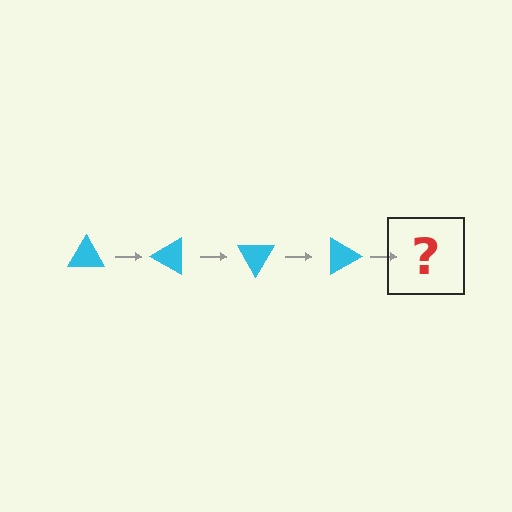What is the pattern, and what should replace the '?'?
The pattern is that the triangle rotates 30 degrees each step. The '?' should be a cyan triangle rotated 120 degrees.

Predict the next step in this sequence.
The next step is a cyan triangle rotated 120 degrees.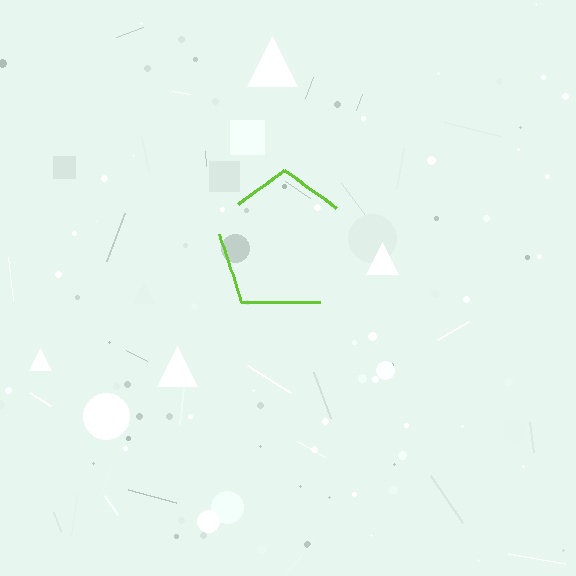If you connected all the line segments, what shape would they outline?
They would outline a pentagon.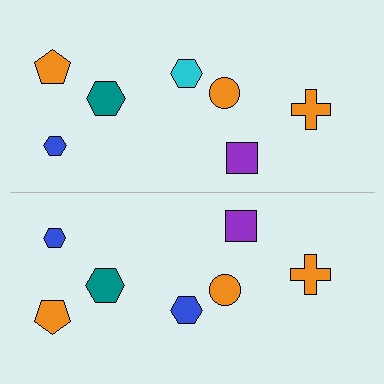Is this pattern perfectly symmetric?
No, the pattern is not perfectly symmetric. The blue hexagon on the bottom side breaks the symmetry — its mirror counterpart is cyan.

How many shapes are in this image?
There are 14 shapes in this image.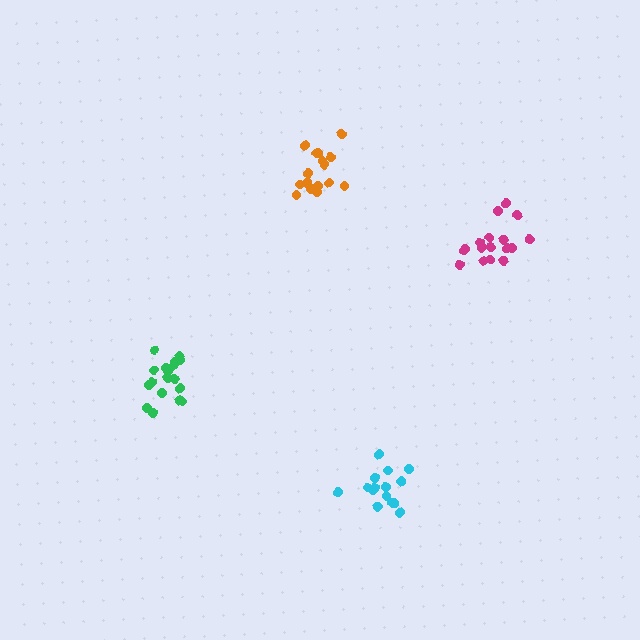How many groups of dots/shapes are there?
There are 4 groups.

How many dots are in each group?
Group 1: 16 dots, Group 2: 15 dots, Group 3: 19 dots, Group 4: 18 dots (68 total).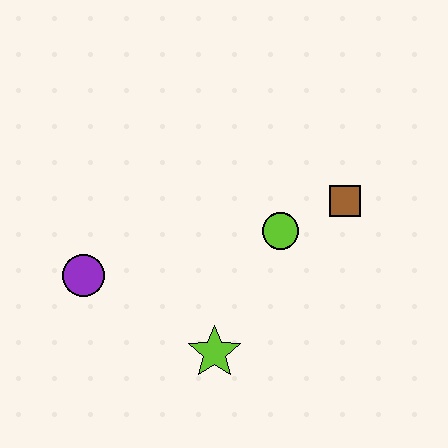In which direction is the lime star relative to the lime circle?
The lime star is below the lime circle.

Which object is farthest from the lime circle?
The purple circle is farthest from the lime circle.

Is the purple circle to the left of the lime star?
Yes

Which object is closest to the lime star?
The lime circle is closest to the lime star.